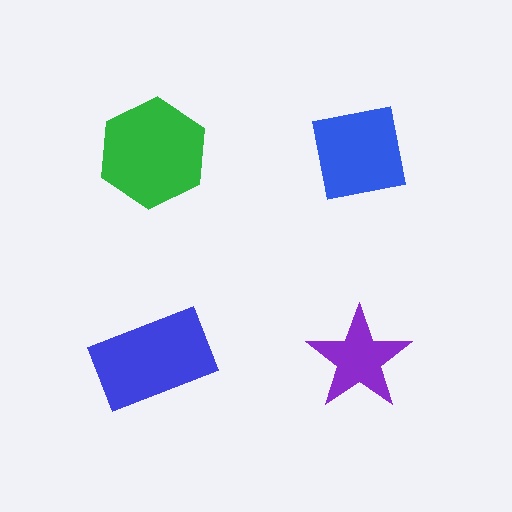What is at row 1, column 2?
A blue square.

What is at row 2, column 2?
A purple star.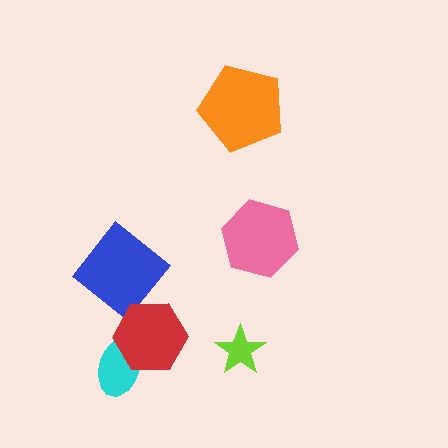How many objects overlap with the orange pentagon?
0 objects overlap with the orange pentagon.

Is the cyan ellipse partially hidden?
Yes, it is partially covered by another shape.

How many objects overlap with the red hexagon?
2 objects overlap with the red hexagon.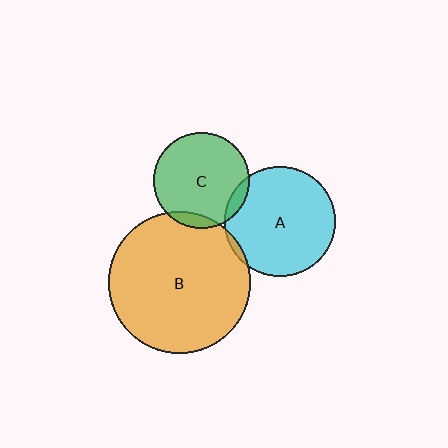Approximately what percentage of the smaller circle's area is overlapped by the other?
Approximately 10%.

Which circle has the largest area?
Circle B (orange).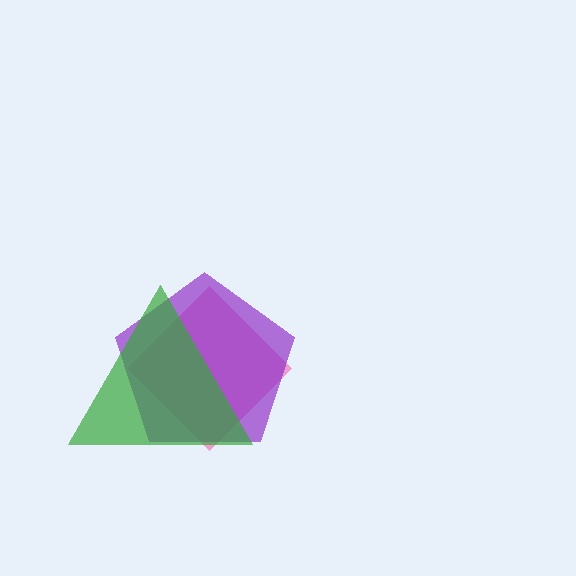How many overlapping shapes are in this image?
There are 3 overlapping shapes in the image.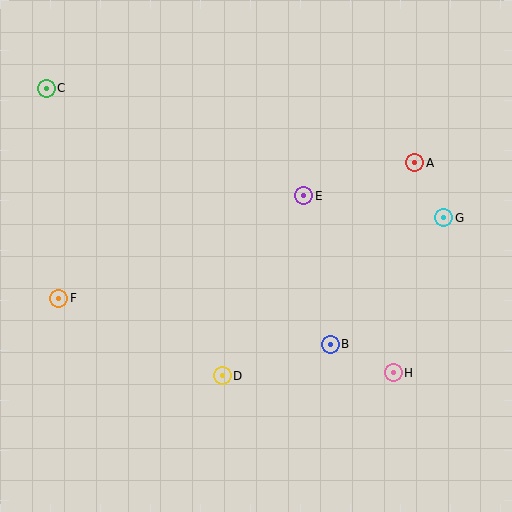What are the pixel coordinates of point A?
Point A is at (415, 163).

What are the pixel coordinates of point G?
Point G is at (444, 218).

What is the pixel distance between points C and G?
The distance between C and G is 418 pixels.